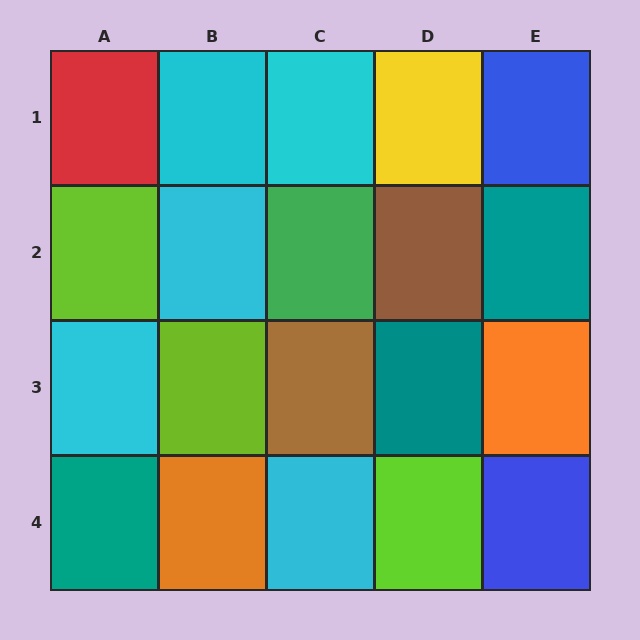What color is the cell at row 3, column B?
Lime.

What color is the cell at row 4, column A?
Teal.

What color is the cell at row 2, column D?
Brown.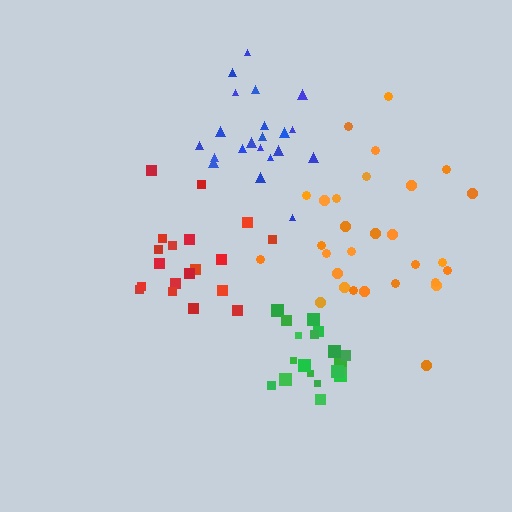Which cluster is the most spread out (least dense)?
Orange.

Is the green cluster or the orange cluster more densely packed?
Green.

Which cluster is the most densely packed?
Green.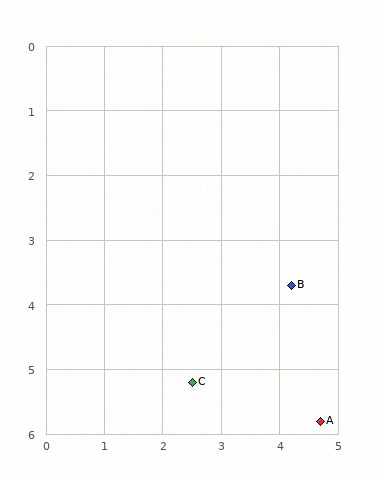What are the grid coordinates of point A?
Point A is at approximately (4.7, 5.8).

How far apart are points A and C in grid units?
Points A and C are about 2.3 grid units apart.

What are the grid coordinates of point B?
Point B is at approximately (4.2, 3.7).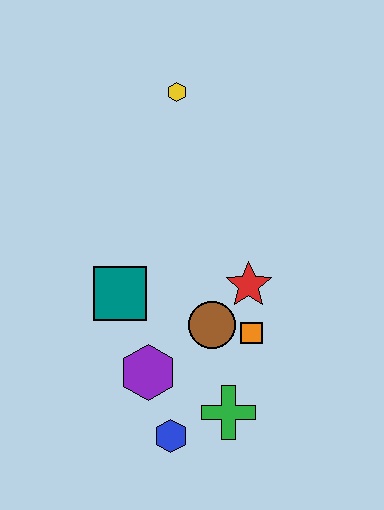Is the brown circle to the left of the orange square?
Yes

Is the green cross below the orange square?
Yes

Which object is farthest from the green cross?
The yellow hexagon is farthest from the green cross.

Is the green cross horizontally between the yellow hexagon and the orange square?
Yes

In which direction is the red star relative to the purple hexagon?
The red star is to the right of the purple hexagon.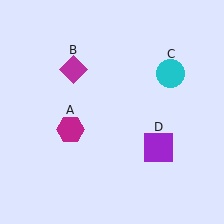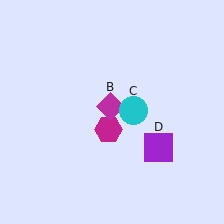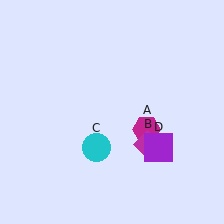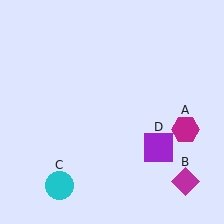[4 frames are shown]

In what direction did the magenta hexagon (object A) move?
The magenta hexagon (object A) moved right.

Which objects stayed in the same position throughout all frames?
Purple square (object D) remained stationary.